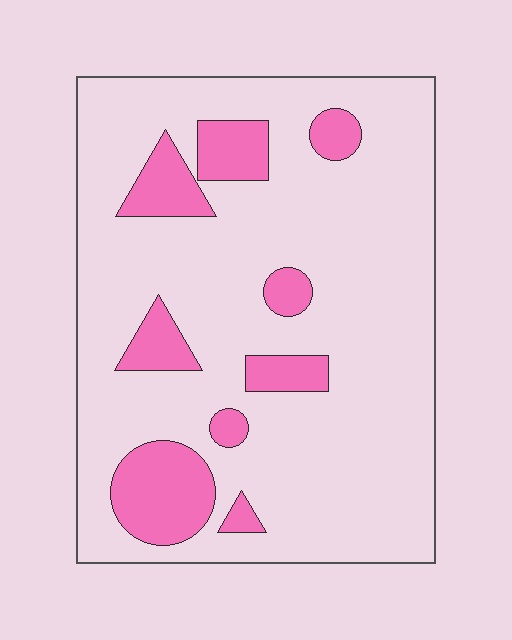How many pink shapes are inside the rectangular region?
9.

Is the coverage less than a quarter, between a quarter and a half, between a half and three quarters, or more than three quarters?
Less than a quarter.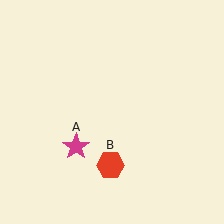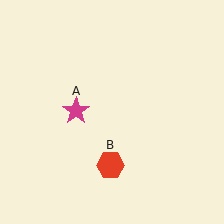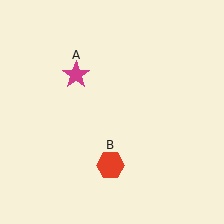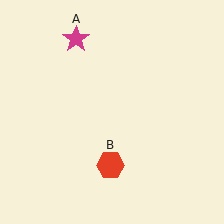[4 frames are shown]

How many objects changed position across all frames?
1 object changed position: magenta star (object A).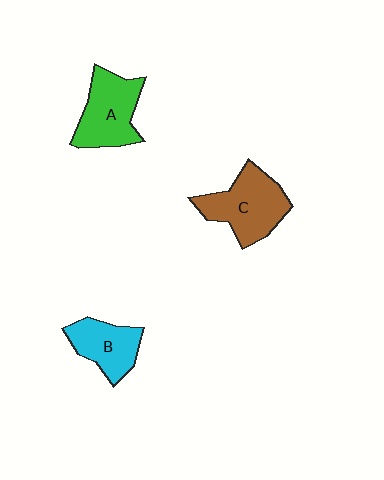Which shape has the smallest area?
Shape B (cyan).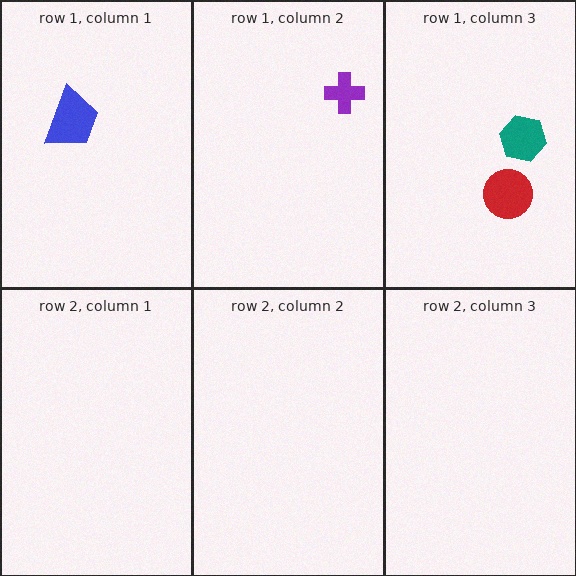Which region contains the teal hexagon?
The row 1, column 3 region.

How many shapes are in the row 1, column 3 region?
2.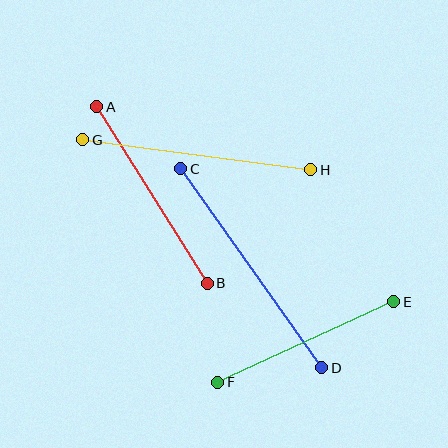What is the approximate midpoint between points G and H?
The midpoint is at approximately (197, 155) pixels.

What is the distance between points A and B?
The distance is approximately 208 pixels.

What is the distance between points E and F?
The distance is approximately 194 pixels.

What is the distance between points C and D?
The distance is approximately 244 pixels.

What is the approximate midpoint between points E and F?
The midpoint is at approximately (306, 342) pixels.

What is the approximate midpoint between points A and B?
The midpoint is at approximately (152, 195) pixels.